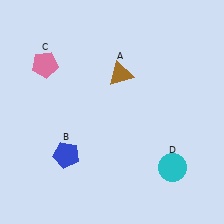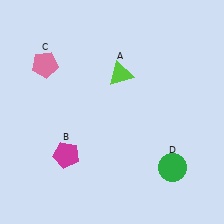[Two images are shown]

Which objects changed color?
A changed from brown to lime. B changed from blue to magenta. D changed from cyan to green.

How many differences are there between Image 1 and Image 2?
There are 3 differences between the two images.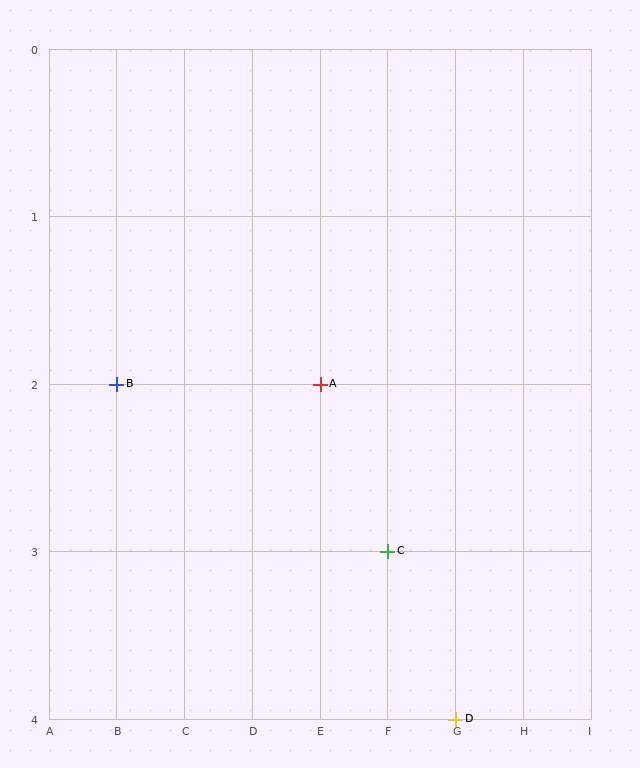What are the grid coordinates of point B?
Point B is at grid coordinates (B, 2).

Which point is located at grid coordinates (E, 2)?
Point A is at (E, 2).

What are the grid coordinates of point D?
Point D is at grid coordinates (G, 4).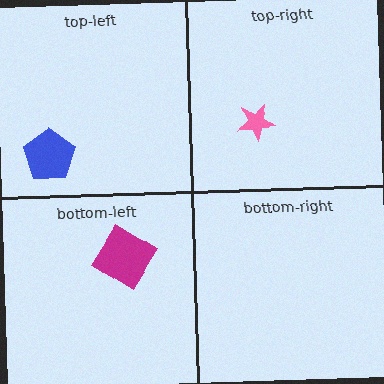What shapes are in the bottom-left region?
The magenta diamond.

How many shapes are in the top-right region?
1.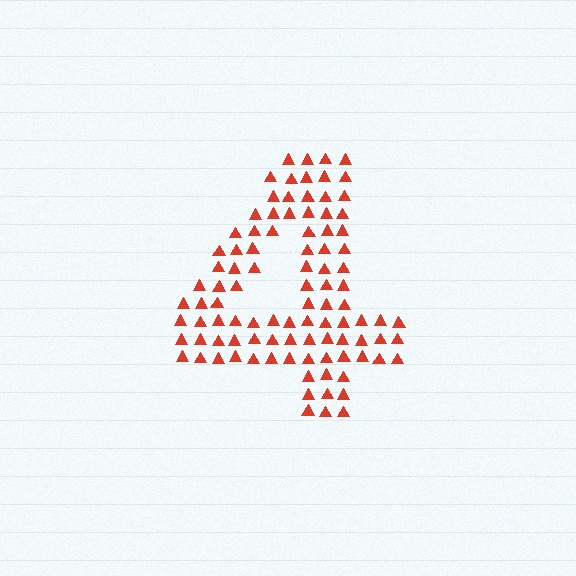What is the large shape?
The large shape is the digit 4.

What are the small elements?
The small elements are triangles.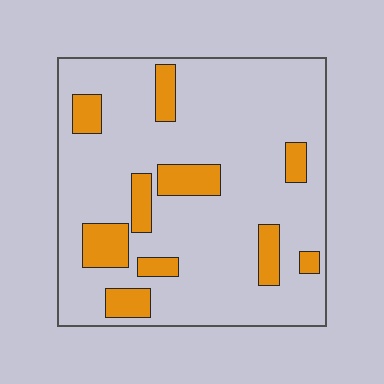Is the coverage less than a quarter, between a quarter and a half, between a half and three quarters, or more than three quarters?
Less than a quarter.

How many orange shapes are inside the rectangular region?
10.